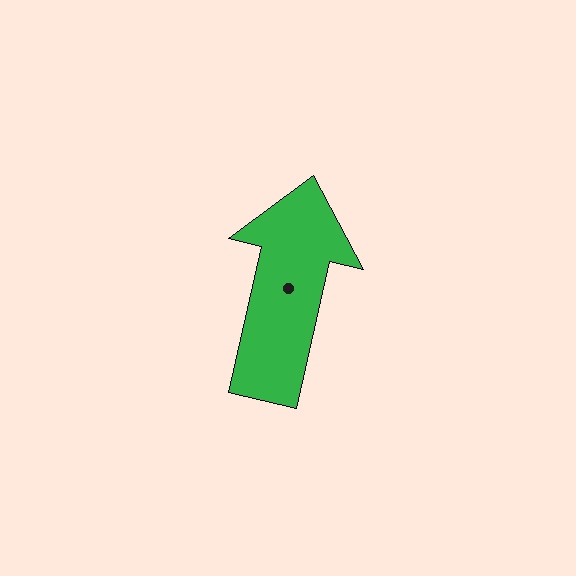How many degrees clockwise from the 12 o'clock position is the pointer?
Approximately 13 degrees.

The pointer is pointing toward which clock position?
Roughly 12 o'clock.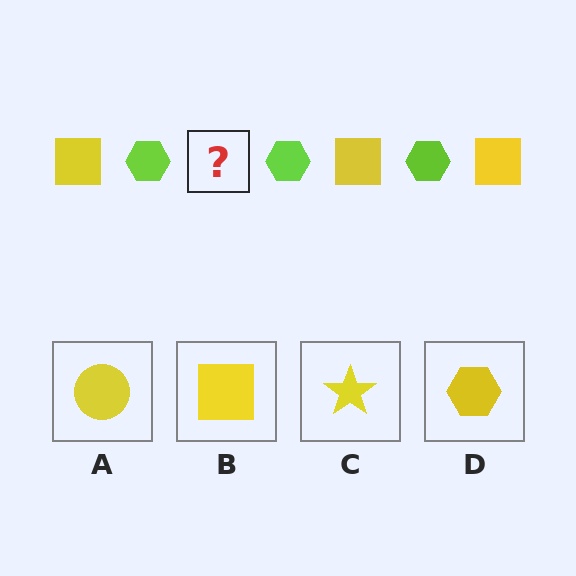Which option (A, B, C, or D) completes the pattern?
B.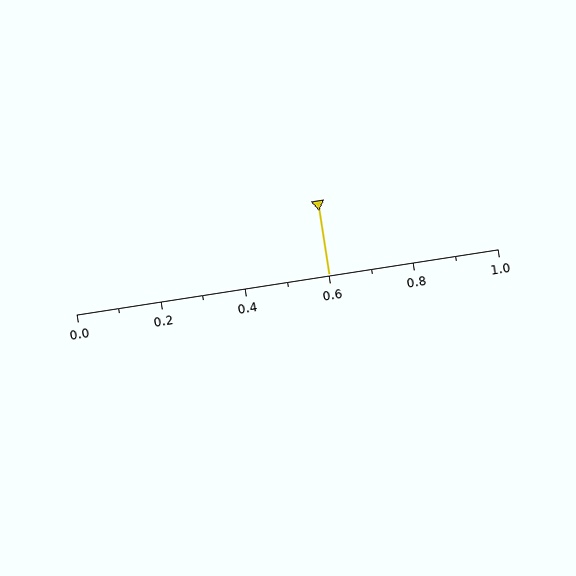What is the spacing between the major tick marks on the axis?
The major ticks are spaced 0.2 apart.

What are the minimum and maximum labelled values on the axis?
The axis runs from 0.0 to 1.0.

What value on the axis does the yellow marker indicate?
The marker indicates approximately 0.6.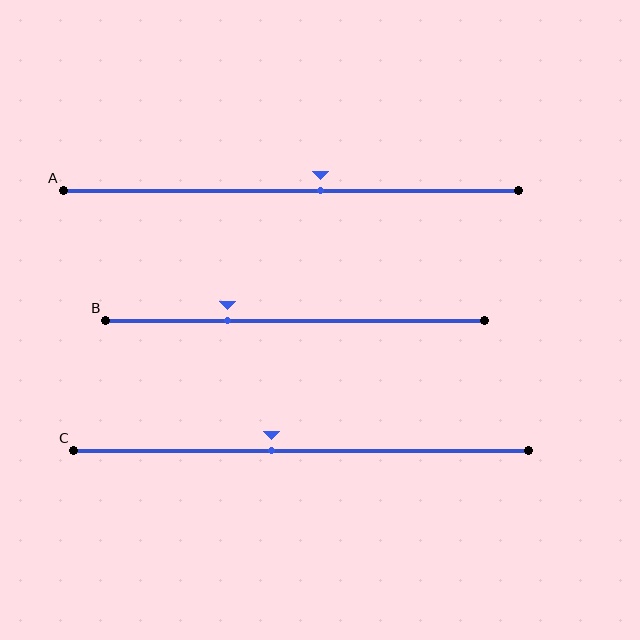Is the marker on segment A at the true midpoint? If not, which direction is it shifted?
No, the marker on segment A is shifted to the right by about 7% of the segment length.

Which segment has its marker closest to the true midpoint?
Segment C has its marker closest to the true midpoint.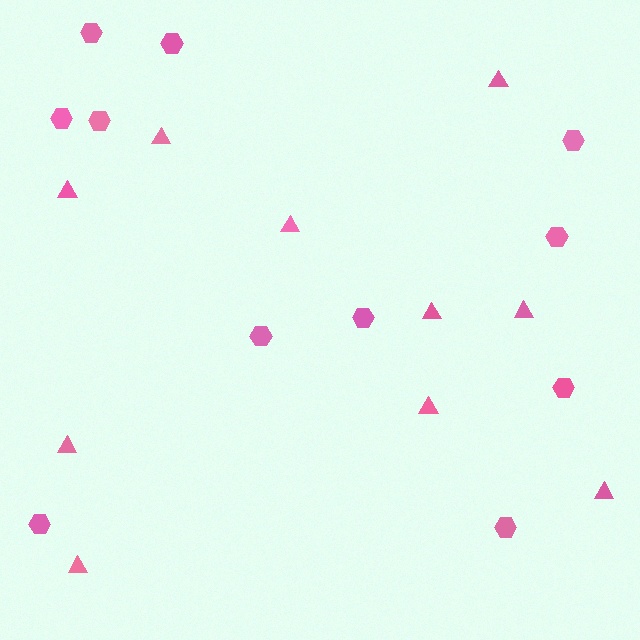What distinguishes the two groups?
There are 2 groups: one group of triangles (10) and one group of hexagons (11).